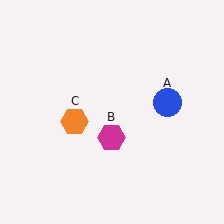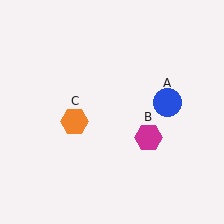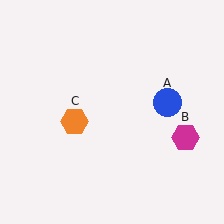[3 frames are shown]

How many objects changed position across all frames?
1 object changed position: magenta hexagon (object B).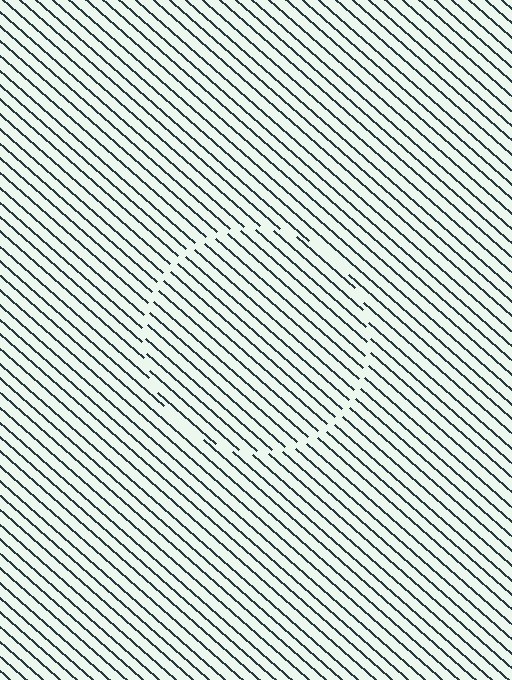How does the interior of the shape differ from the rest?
The interior of the shape contains the same grating, shifted by half a period — the contour is defined by the phase discontinuity where line-ends from the inner and outer gratings abut.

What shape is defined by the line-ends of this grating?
An illusory circle. The interior of the shape contains the same grating, shifted by half a period — the contour is defined by the phase discontinuity where line-ends from the inner and outer gratings abut.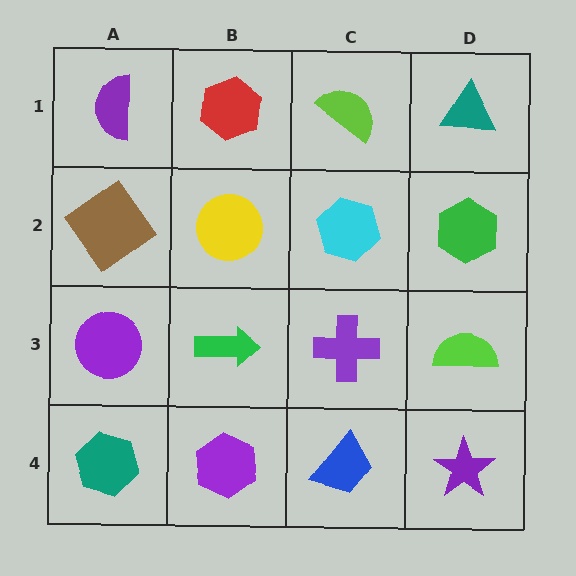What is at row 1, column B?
A red hexagon.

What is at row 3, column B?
A green arrow.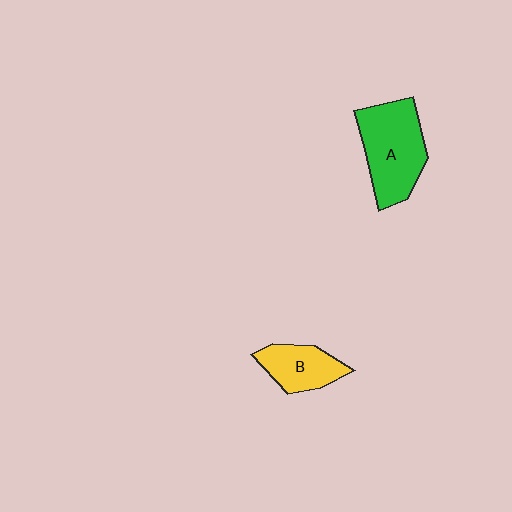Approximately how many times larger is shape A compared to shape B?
Approximately 1.7 times.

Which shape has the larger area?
Shape A (green).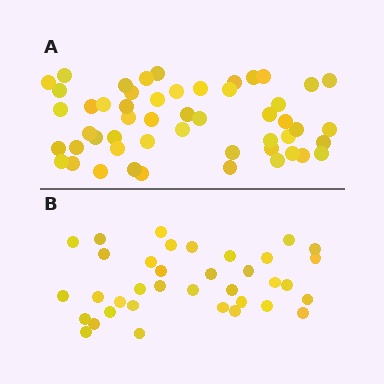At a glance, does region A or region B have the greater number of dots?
Region A (the top region) has more dots.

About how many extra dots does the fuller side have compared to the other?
Region A has approximately 15 more dots than region B.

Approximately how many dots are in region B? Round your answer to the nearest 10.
About 40 dots. (The exact count is 36, which rounds to 40.)